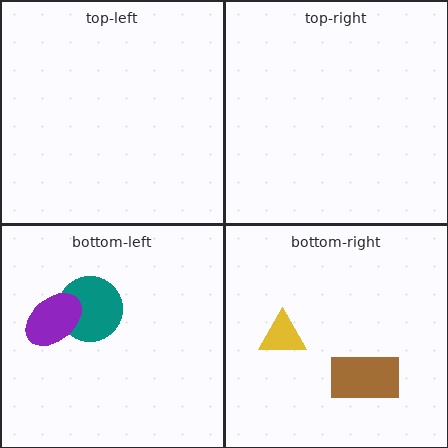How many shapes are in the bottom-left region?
2.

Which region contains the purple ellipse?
The bottom-left region.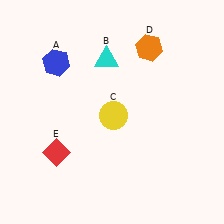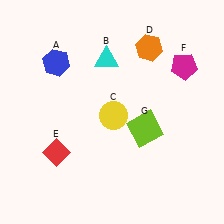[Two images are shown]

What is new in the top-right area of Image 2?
A magenta pentagon (F) was added in the top-right area of Image 2.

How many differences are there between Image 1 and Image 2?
There are 2 differences between the two images.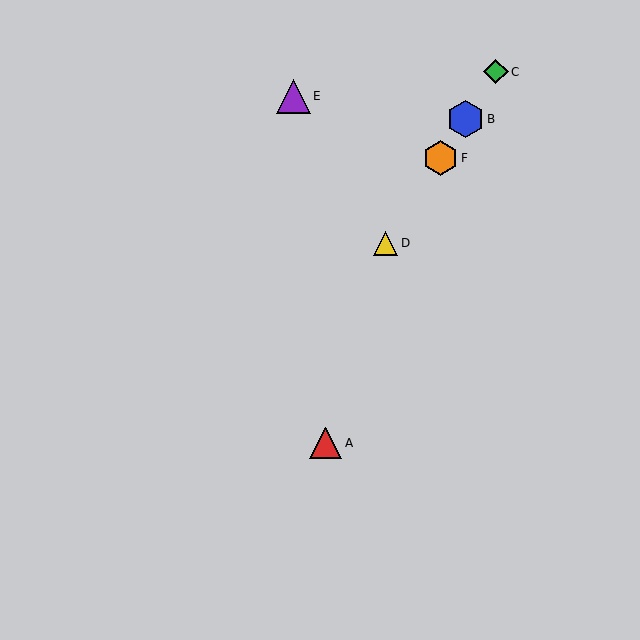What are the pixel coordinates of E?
Object E is at (293, 96).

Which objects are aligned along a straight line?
Objects B, C, D, F are aligned along a straight line.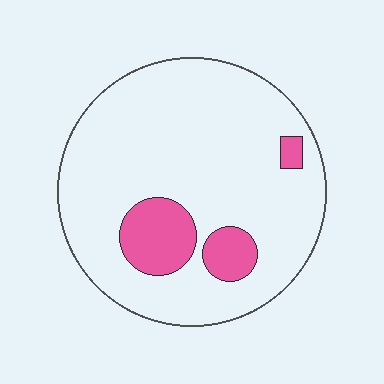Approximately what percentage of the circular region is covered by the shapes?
Approximately 15%.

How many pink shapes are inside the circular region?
3.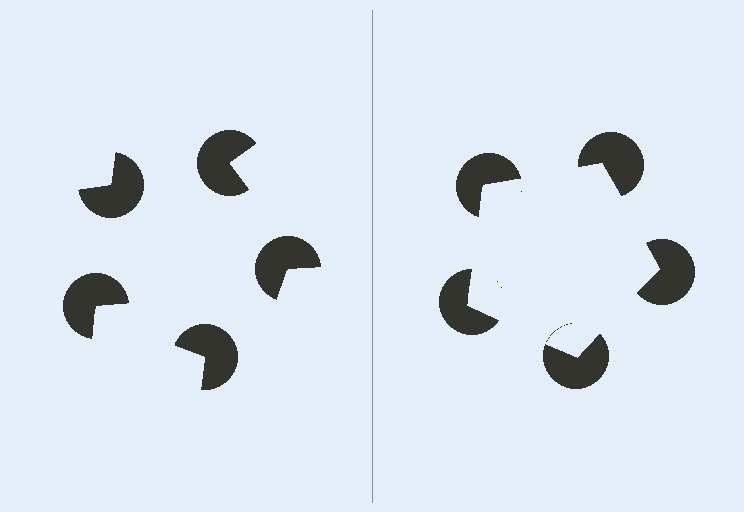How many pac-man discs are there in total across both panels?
10 — 5 on each side.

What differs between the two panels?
The pac-man discs are positioned identically on both sides; only the wedge orientations differ. On the right they align to a pentagon; on the left they are misaligned.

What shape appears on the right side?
An illusory pentagon.